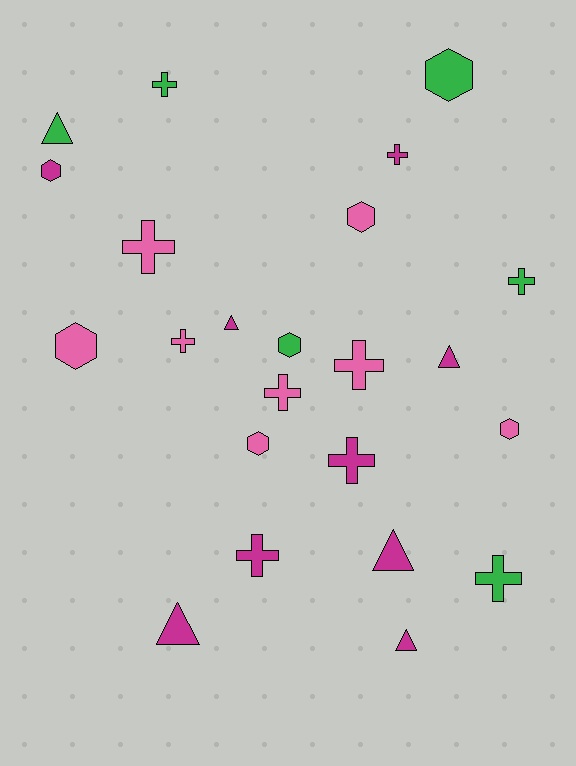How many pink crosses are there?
There are 4 pink crosses.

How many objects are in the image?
There are 23 objects.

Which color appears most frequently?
Magenta, with 9 objects.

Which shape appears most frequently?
Cross, with 10 objects.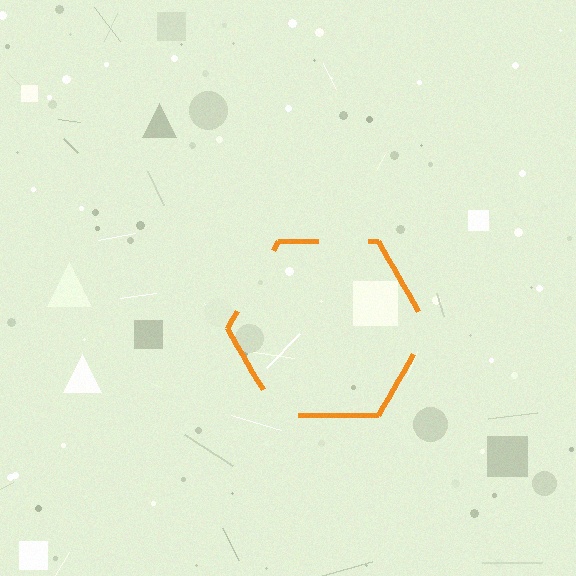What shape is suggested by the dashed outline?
The dashed outline suggests a hexagon.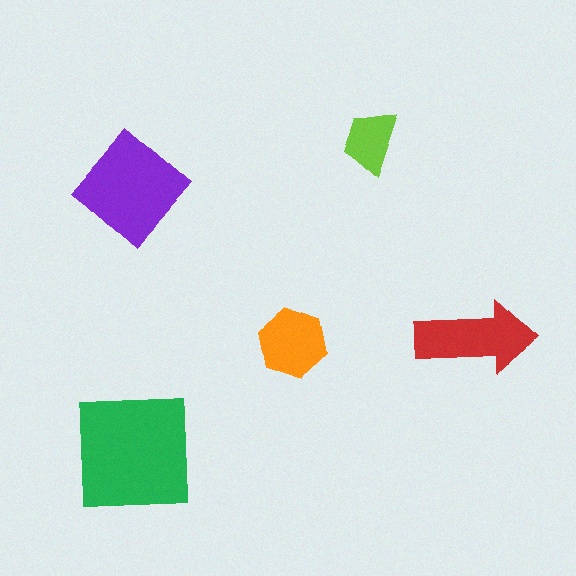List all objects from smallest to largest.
The lime trapezoid, the orange hexagon, the red arrow, the purple diamond, the green square.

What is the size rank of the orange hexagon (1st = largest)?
4th.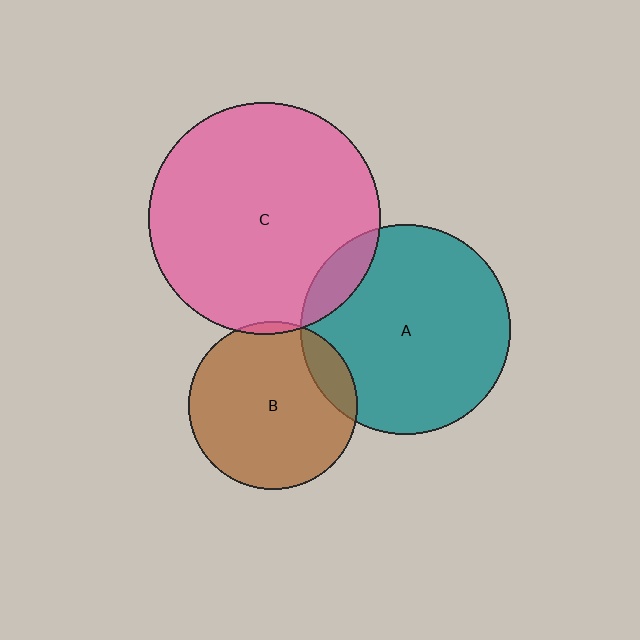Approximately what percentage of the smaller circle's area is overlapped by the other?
Approximately 5%.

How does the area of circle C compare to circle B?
Approximately 1.9 times.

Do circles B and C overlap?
Yes.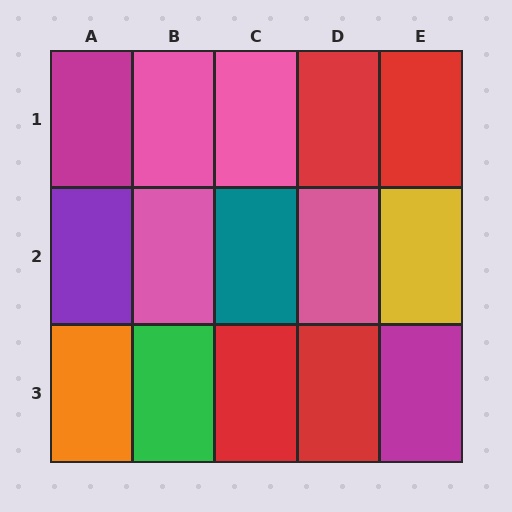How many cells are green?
1 cell is green.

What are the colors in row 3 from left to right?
Orange, green, red, red, magenta.